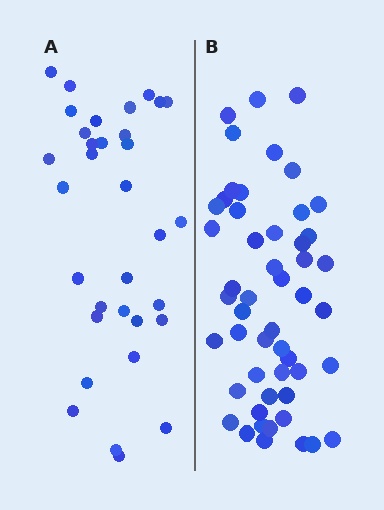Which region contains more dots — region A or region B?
Region B (the right region) has more dots.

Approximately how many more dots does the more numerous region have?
Region B has approximately 20 more dots than region A.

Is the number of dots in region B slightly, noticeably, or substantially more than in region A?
Region B has substantially more. The ratio is roughly 1.5 to 1.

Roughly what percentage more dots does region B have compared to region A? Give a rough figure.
About 55% more.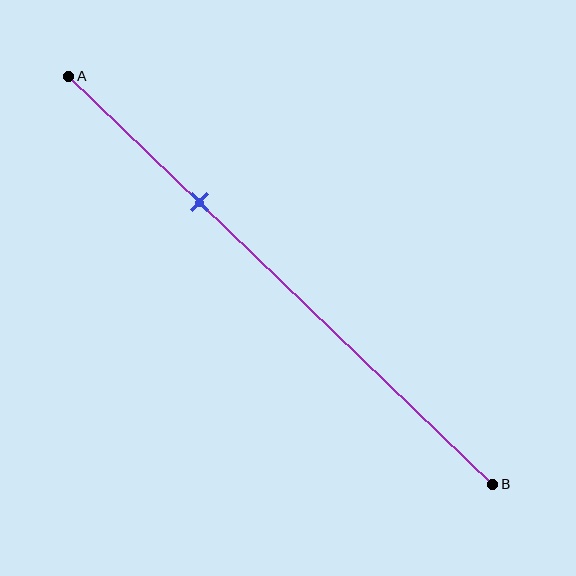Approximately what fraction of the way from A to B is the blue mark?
The blue mark is approximately 30% of the way from A to B.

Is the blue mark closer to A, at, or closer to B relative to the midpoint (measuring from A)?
The blue mark is closer to point A than the midpoint of segment AB.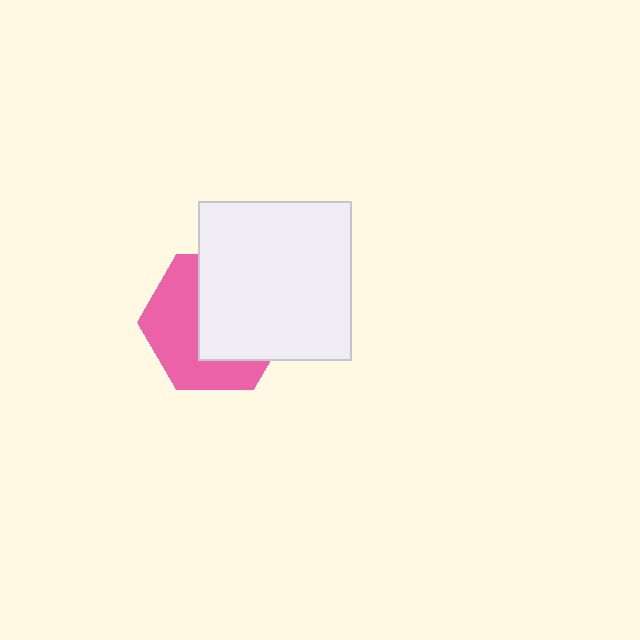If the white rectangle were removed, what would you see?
You would see the complete pink hexagon.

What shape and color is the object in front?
The object in front is a white rectangle.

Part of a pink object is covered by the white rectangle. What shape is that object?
It is a hexagon.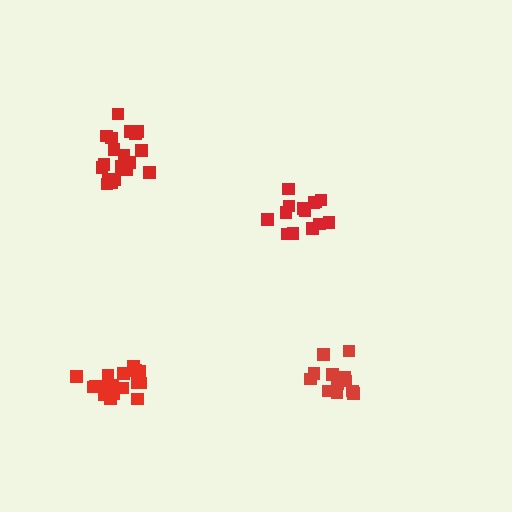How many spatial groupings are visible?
There are 4 spatial groupings.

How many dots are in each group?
Group 1: 14 dots, Group 2: 19 dots, Group 3: 13 dots, Group 4: 19 dots (65 total).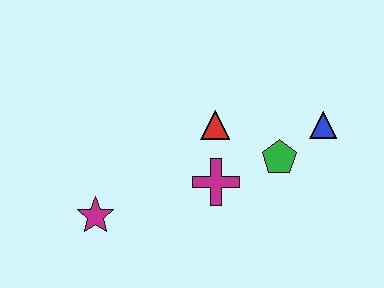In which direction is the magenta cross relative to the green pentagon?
The magenta cross is to the left of the green pentagon.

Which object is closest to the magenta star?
The magenta cross is closest to the magenta star.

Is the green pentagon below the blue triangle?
Yes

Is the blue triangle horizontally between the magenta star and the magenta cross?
No